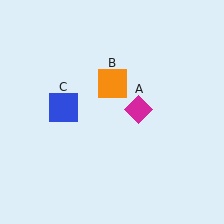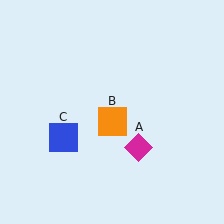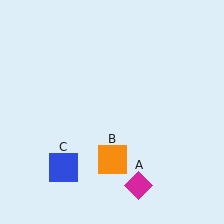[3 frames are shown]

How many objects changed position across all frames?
3 objects changed position: magenta diamond (object A), orange square (object B), blue square (object C).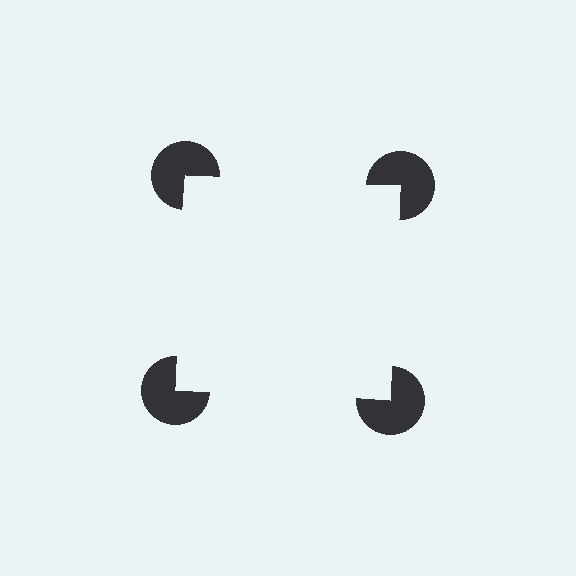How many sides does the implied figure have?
4 sides.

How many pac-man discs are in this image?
There are 4 — one at each vertex of the illusory square.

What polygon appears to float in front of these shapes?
An illusory square — its edges are inferred from the aligned wedge cuts in the pac-man discs, not physically drawn.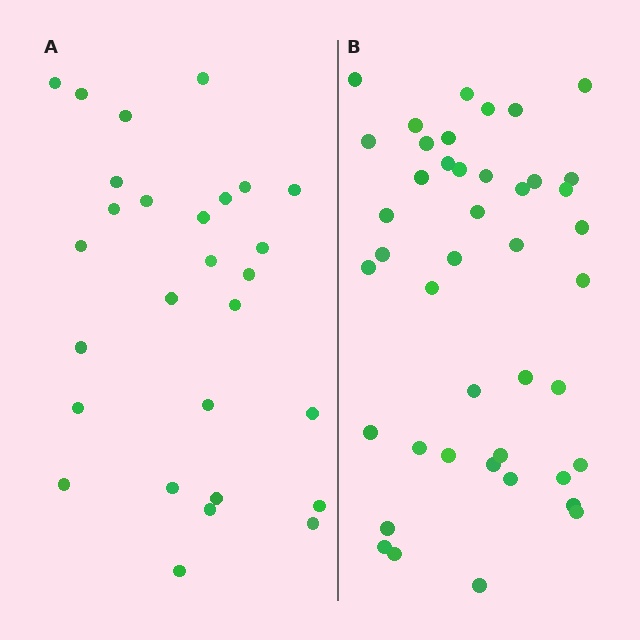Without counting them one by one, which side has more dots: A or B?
Region B (the right region) has more dots.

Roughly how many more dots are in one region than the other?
Region B has approximately 15 more dots than region A.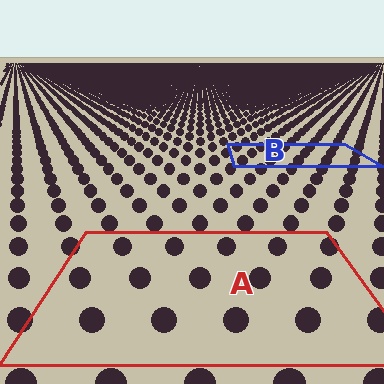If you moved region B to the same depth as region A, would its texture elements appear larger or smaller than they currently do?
They would appear larger. At a closer depth, the same texture elements are projected at a bigger on-screen size.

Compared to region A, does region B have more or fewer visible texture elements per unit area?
Region B has more texture elements per unit area — they are packed more densely because it is farther away.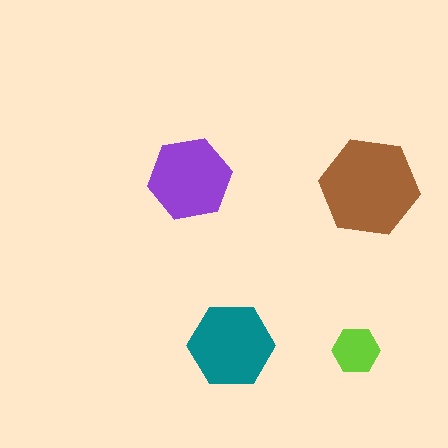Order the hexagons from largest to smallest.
the brown one, the teal one, the purple one, the lime one.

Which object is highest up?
The purple hexagon is topmost.